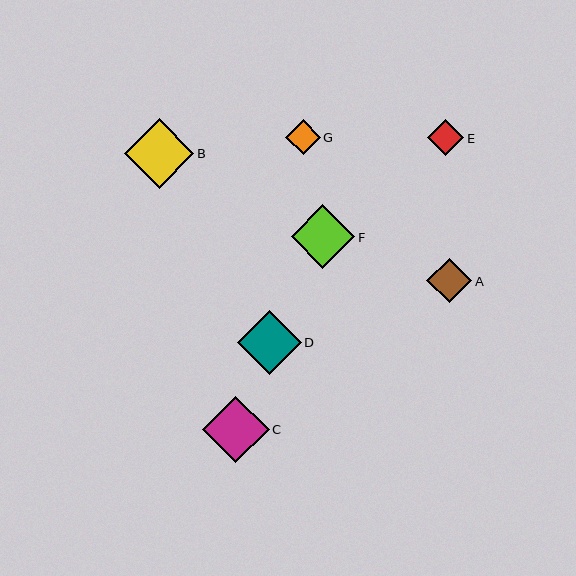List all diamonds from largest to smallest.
From largest to smallest: B, C, D, F, A, E, G.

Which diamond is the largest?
Diamond B is the largest with a size of approximately 69 pixels.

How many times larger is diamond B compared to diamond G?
Diamond B is approximately 2.0 times the size of diamond G.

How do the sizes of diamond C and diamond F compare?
Diamond C and diamond F are approximately the same size.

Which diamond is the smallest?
Diamond G is the smallest with a size of approximately 35 pixels.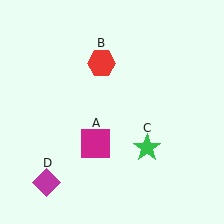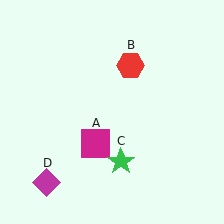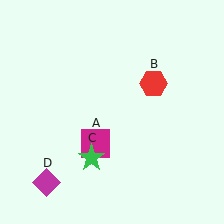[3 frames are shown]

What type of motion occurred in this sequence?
The red hexagon (object B), green star (object C) rotated clockwise around the center of the scene.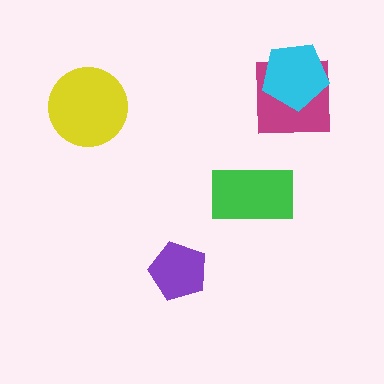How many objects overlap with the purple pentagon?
0 objects overlap with the purple pentagon.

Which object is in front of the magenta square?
The cyan pentagon is in front of the magenta square.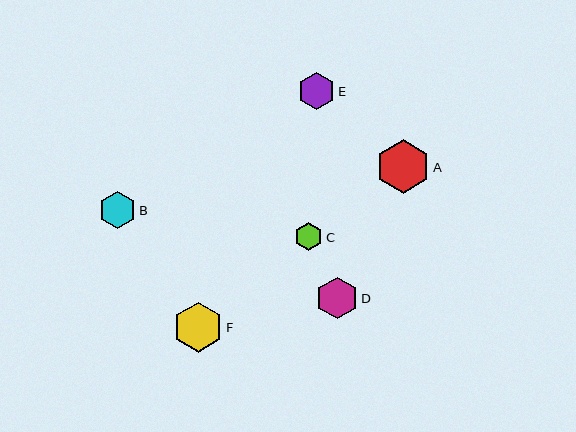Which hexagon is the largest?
Hexagon A is the largest with a size of approximately 54 pixels.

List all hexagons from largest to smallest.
From largest to smallest: A, F, D, E, B, C.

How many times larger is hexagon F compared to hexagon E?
Hexagon F is approximately 1.4 times the size of hexagon E.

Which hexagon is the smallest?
Hexagon C is the smallest with a size of approximately 28 pixels.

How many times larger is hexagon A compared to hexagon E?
Hexagon A is approximately 1.5 times the size of hexagon E.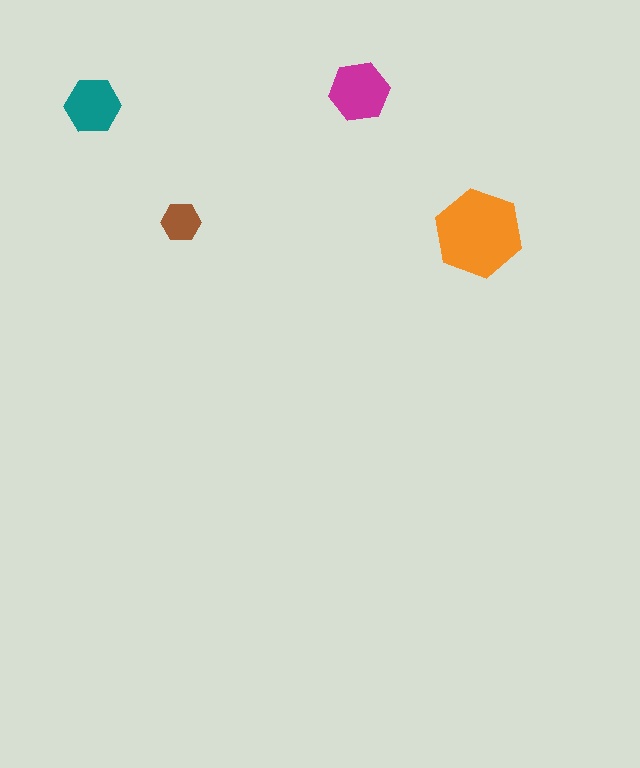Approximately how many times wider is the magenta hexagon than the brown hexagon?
About 1.5 times wider.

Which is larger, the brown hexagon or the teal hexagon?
The teal one.